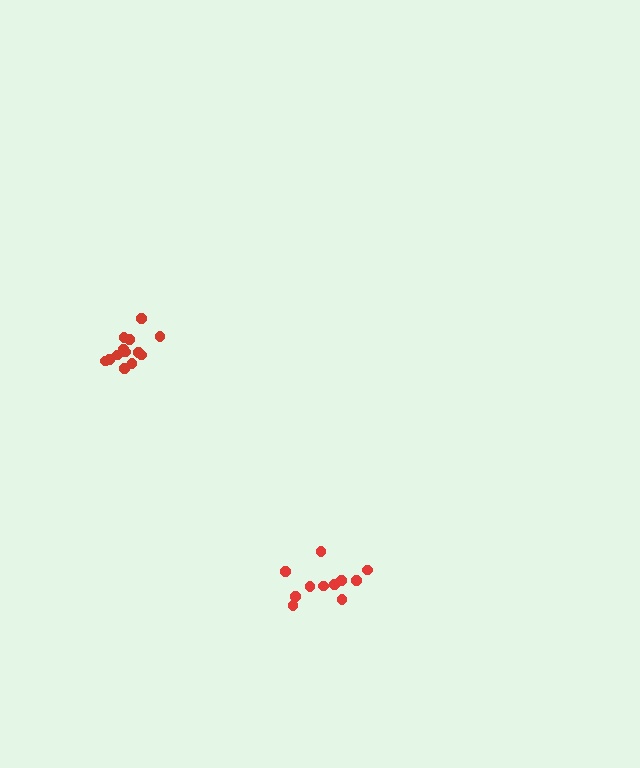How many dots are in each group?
Group 1: 13 dots, Group 2: 11 dots (24 total).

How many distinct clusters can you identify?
There are 2 distinct clusters.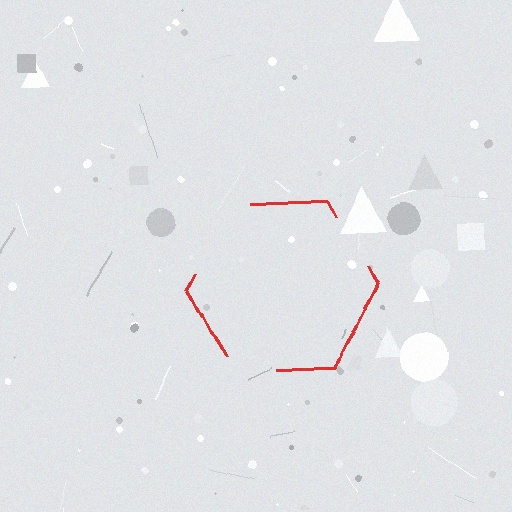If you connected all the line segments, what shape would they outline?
They would outline a hexagon.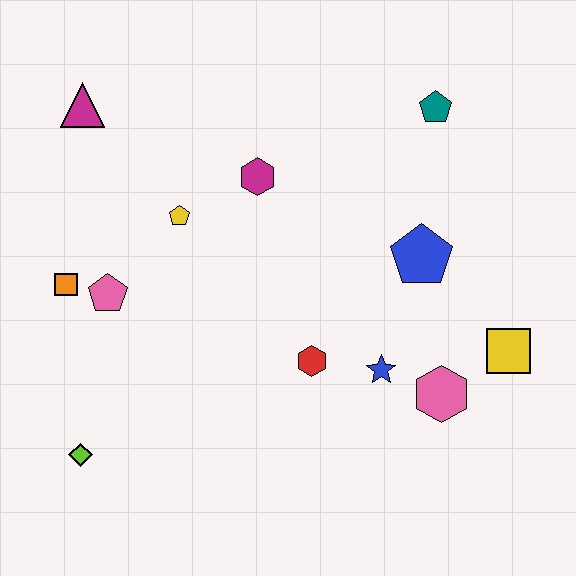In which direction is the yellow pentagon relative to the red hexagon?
The yellow pentagon is above the red hexagon.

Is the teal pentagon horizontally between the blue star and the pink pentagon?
No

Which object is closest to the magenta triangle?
The yellow pentagon is closest to the magenta triangle.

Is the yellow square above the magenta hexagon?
No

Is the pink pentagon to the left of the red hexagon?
Yes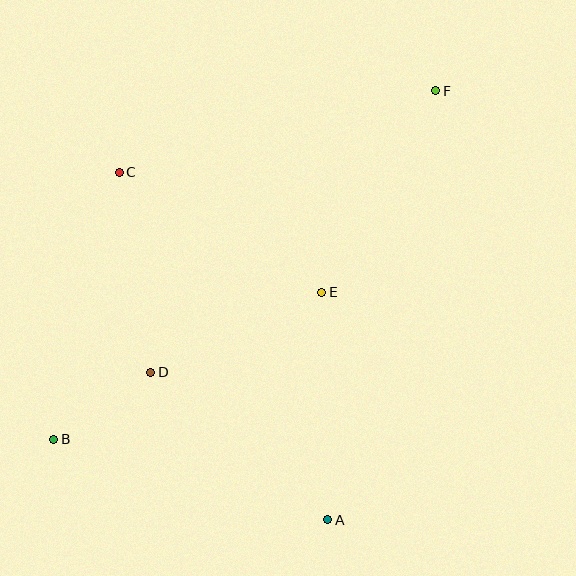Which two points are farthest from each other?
Points B and F are farthest from each other.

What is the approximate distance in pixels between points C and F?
The distance between C and F is approximately 327 pixels.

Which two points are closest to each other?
Points B and D are closest to each other.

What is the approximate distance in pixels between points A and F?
The distance between A and F is approximately 442 pixels.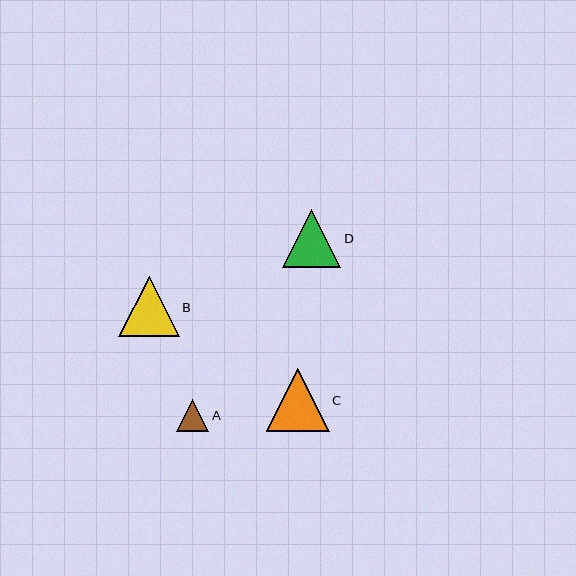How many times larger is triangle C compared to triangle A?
Triangle C is approximately 2.0 times the size of triangle A.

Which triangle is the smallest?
Triangle A is the smallest with a size of approximately 32 pixels.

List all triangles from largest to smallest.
From largest to smallest: C, B, D, A.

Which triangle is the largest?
Triangle C is the largest with a size of approximately 63 pixels.